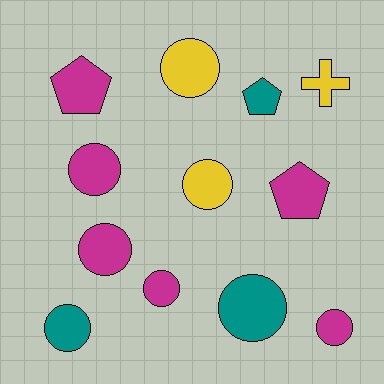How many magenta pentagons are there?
There are 2 magenta pentagons.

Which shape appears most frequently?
Circle, with 8 objects.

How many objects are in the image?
There are 12 objects.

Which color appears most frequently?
Magenta, with 6 objects.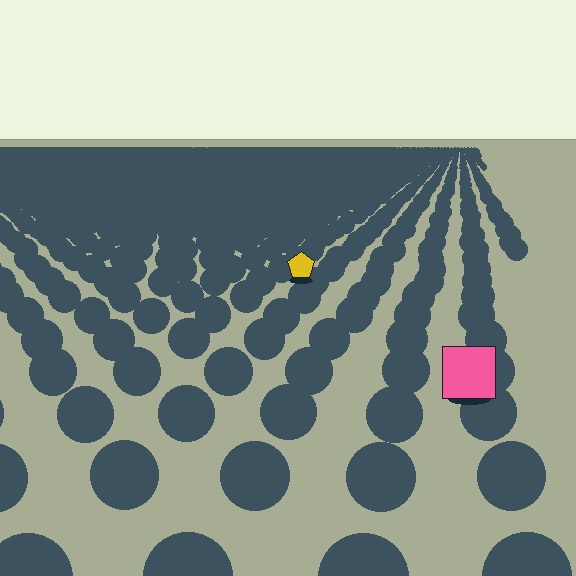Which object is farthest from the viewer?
The yellow pentagon is farthest from the viewer. It appears smaller and the ground texture around it is denser.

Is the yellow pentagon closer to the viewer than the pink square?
No. The pink square is closer — you can tell from the texture gradient: the ground texture is coarser near it.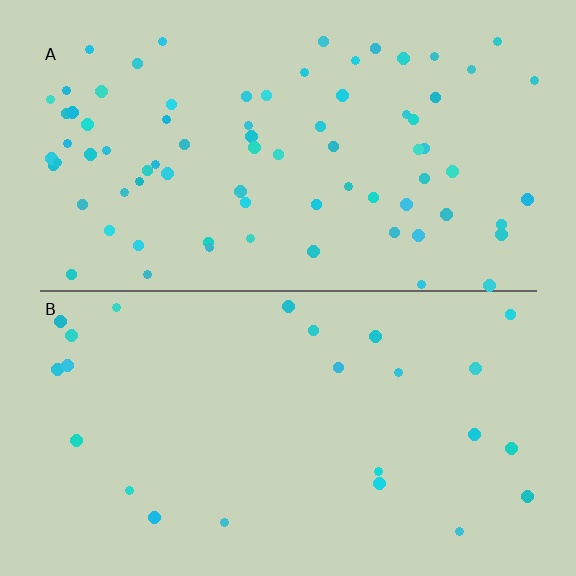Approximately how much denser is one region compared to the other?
Approximately 3.2× — region A over region B.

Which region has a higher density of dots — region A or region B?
A (the top).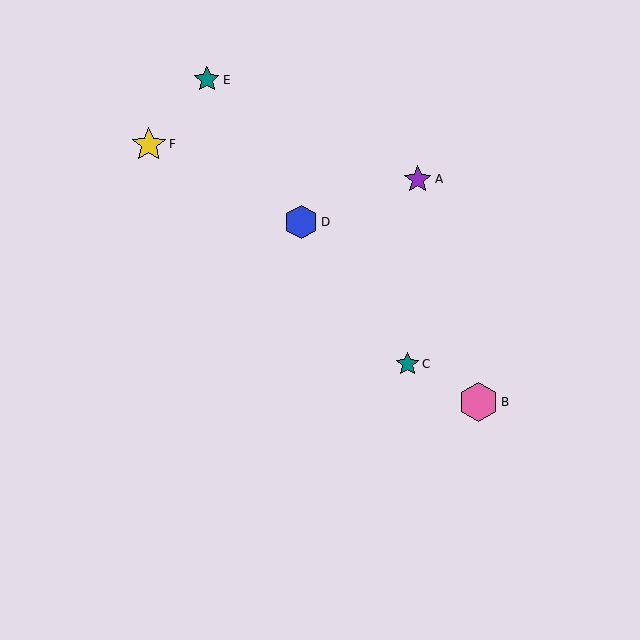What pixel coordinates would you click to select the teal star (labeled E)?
Click at (207, 80) to select the teal star E.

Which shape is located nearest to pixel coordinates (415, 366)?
The teal star (labeled C) at (407, 364) is nearest to that location.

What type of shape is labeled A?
Shape A is a purple star.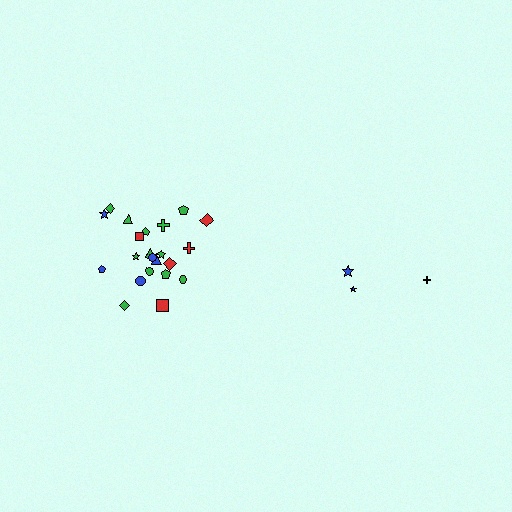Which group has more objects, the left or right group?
The left group.